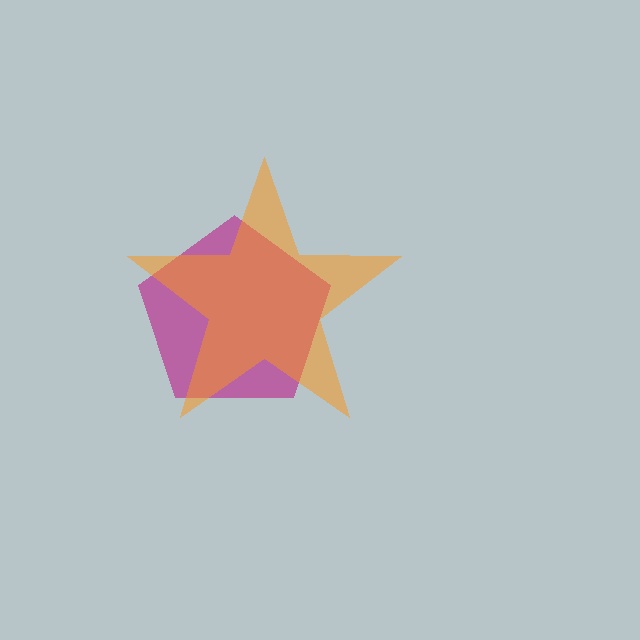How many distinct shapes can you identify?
There are 2 distinct shapes: a magenta pentagon, an orange star.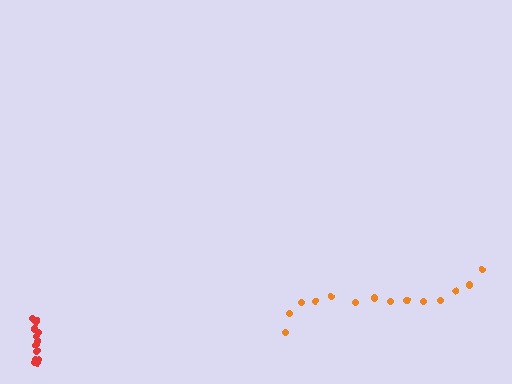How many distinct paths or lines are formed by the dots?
There are 2 distinct paths.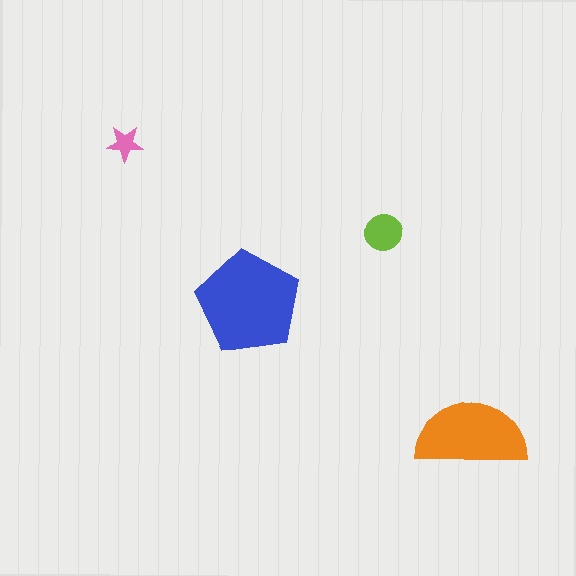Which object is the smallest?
The pink star.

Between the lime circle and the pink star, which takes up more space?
The lime circle.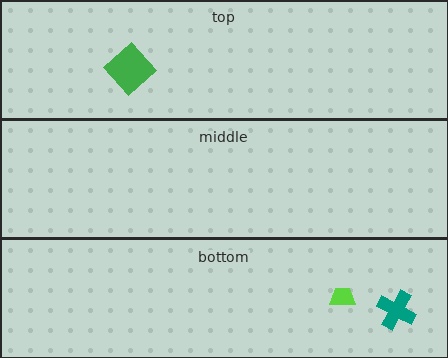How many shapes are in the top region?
1.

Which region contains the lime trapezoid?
The bottom region.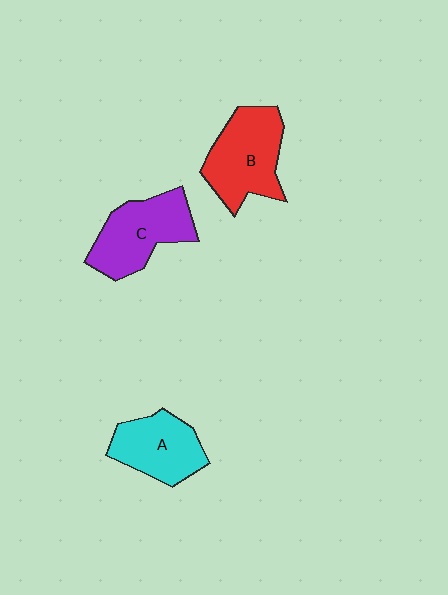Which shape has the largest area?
Shape B (red).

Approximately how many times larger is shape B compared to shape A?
Approximately 1.2 times.